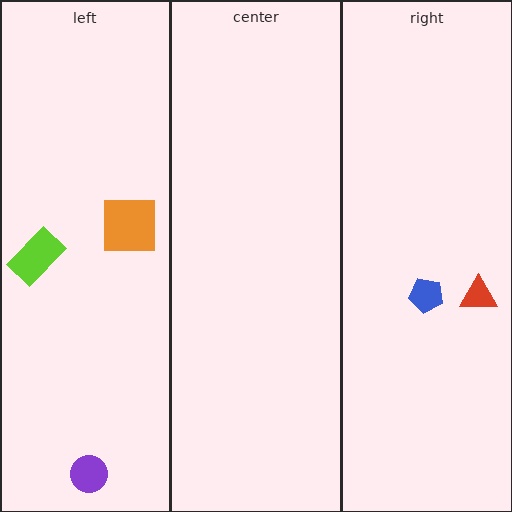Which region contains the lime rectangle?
The left region.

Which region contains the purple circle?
The left region.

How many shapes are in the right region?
2.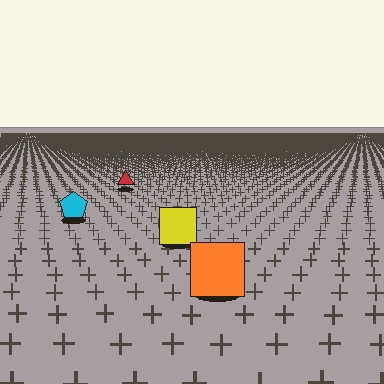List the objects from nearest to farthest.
From nearest to farthest: the orange square, the yellow square, the cyan pentagon, the red triangle.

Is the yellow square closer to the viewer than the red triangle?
Yes. The yellow square is closer — you can tell from the texture gradient: the ground texture is coarser near it.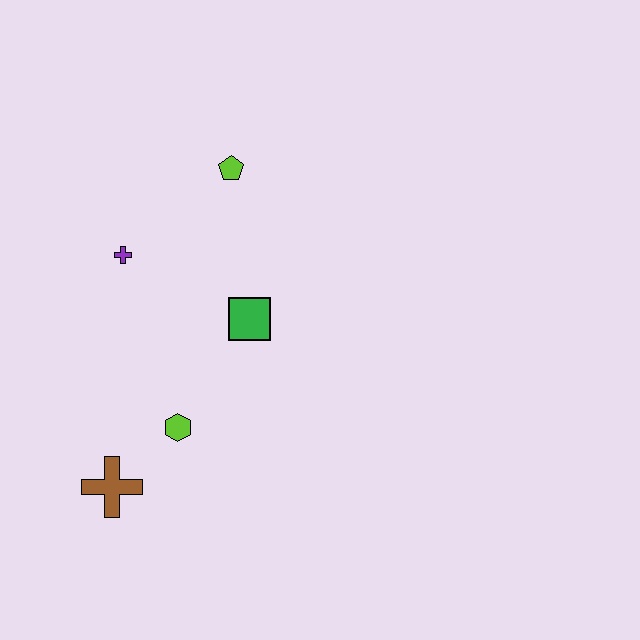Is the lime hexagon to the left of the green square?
Yes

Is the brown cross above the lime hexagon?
No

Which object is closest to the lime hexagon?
The brown cross is closest to the lime hexagon.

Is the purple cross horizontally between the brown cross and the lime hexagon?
Yes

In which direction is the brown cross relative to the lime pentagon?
The brown cross is below the lime pentagon.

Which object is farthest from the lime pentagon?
The brown cross is farthest from the lime pentagon.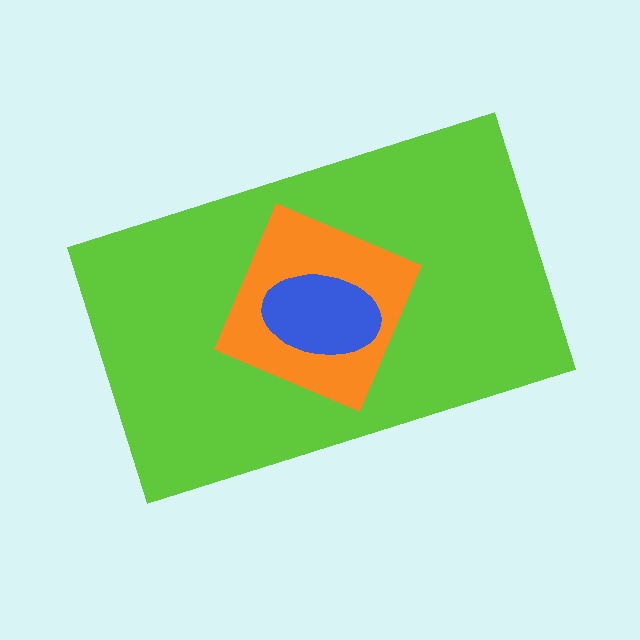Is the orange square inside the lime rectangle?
Yes.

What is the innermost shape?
The blue ellipse.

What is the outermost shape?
The lime rectangle.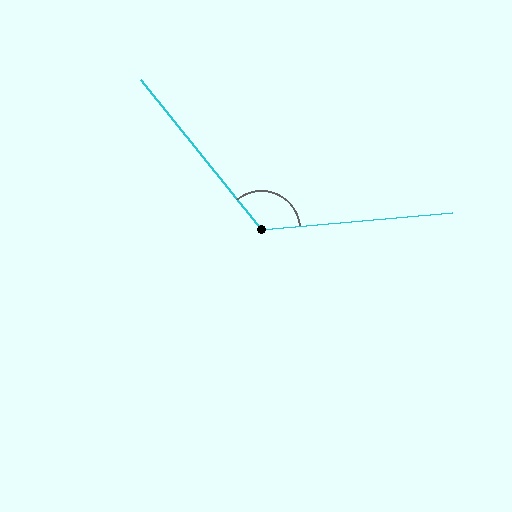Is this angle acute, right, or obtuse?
It is obtuse.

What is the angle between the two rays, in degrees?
Approximately 124 degrees.